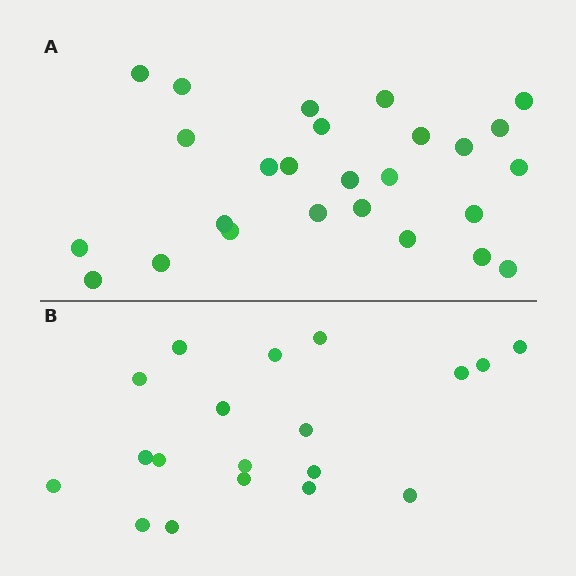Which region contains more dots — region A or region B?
Region A (the top region) has more dots.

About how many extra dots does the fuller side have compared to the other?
Region A has roughly 8 or so more dots than region B.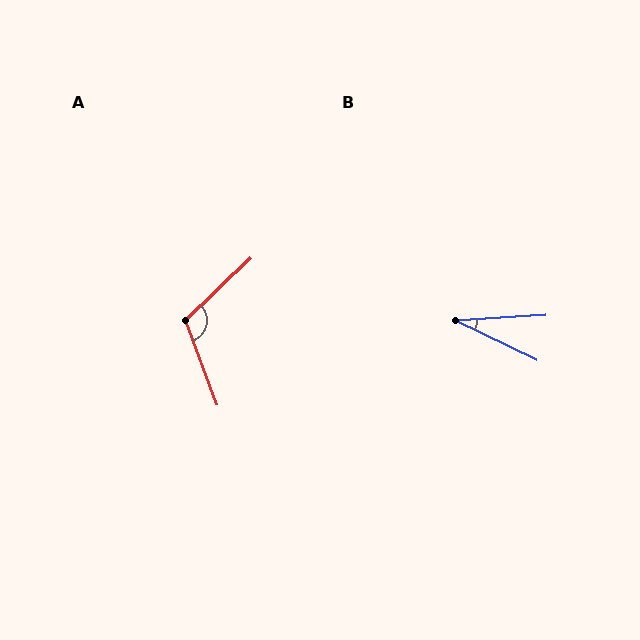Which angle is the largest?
A, at approximately 113 degrees.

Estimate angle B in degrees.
Approximately 29 degrees.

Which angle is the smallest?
B, at approximately 29 degrees.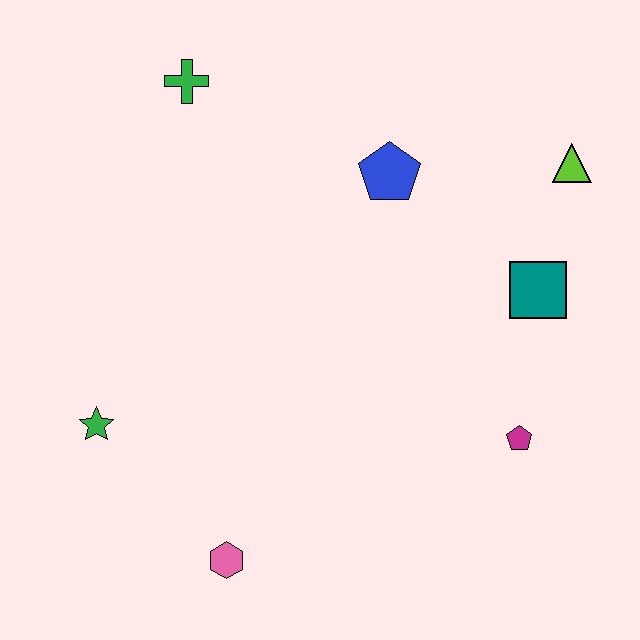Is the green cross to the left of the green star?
No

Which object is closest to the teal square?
The lime triangle is closest to the teal square.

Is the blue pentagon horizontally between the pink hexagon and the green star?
No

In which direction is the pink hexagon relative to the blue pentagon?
The pink hexagon is below the blue pentagon.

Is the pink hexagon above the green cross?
No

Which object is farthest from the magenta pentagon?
The green cross is farthest from the magenta pentagon.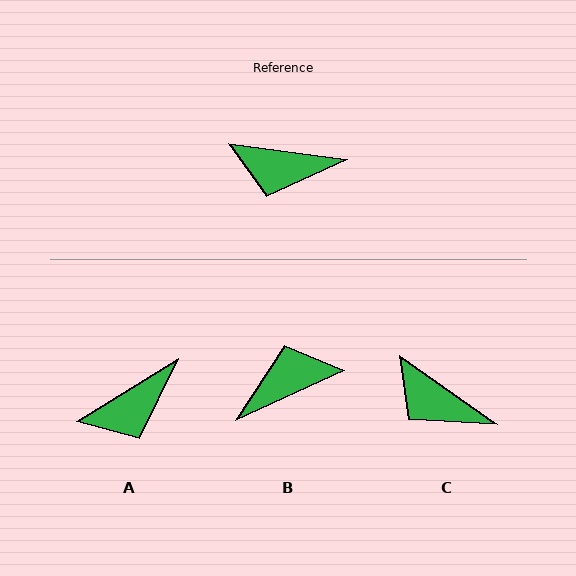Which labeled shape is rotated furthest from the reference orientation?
B, about 148 degrees away.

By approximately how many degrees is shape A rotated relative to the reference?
Approximately 39 degrees counter-clockwise.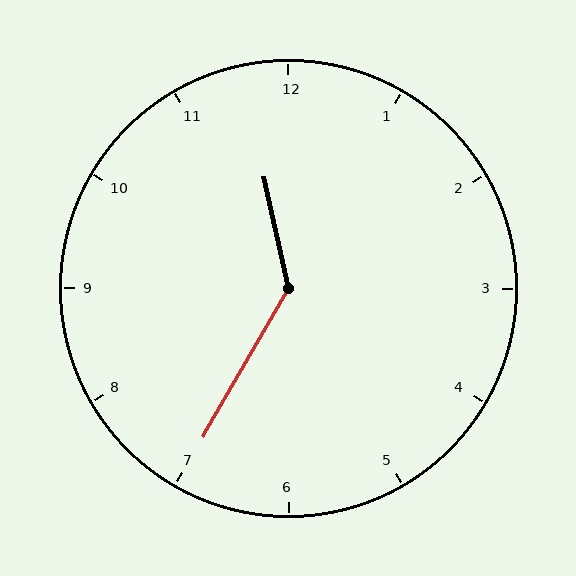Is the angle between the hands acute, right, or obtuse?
It is obtuse.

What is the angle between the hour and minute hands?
Approximately 138 degrees.